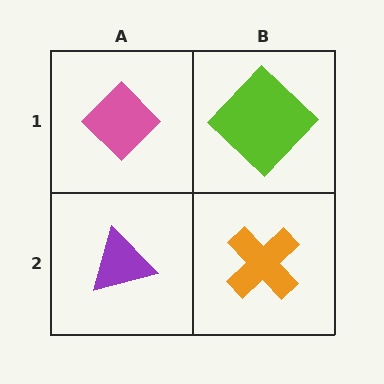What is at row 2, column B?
An orange cross.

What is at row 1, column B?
A lime diamond.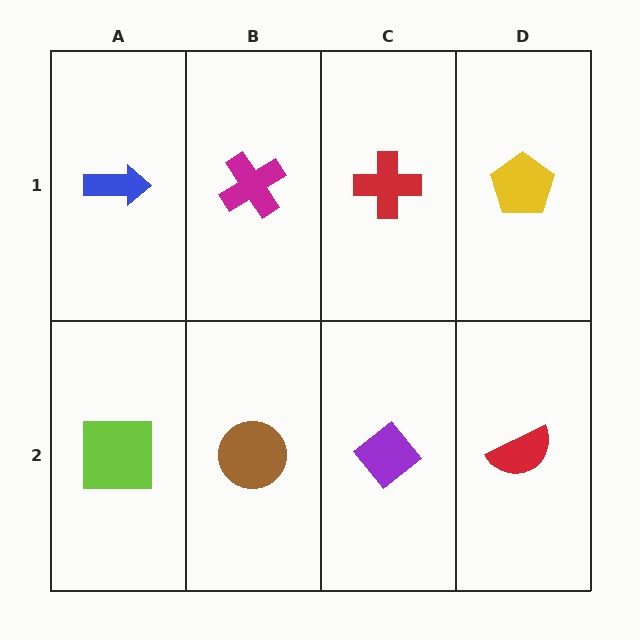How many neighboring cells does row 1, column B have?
3.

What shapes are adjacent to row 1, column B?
A brown circle (row 2, column B), a blue arrow (row 1, column A), a red cross (row 1, column C).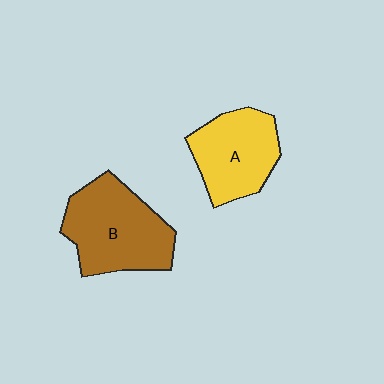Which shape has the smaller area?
Shape A (yellow).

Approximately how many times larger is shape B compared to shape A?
Approximately 1.2 times.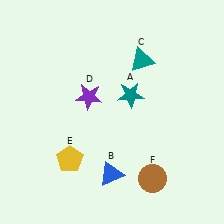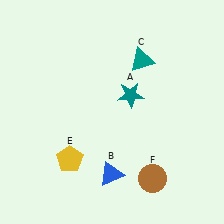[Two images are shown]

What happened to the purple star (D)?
The purple star (D) was removed in Image 2. It was in the top-left area of Image 1.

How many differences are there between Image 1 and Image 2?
There is 1 difference between the two images.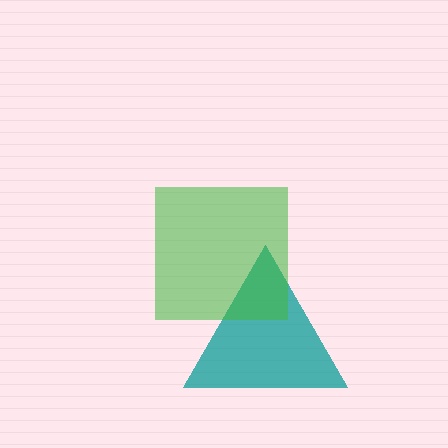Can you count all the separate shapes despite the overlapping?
Yes, there are 2 separate shapes.